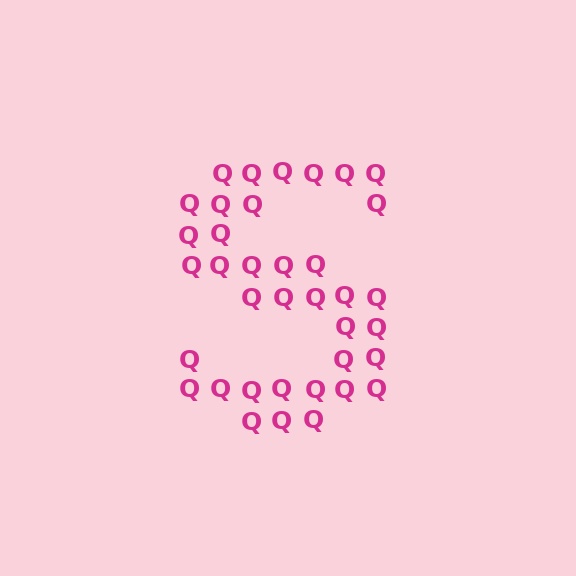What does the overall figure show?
The overall figure shows the letter S.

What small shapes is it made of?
It is made of small letter Q's.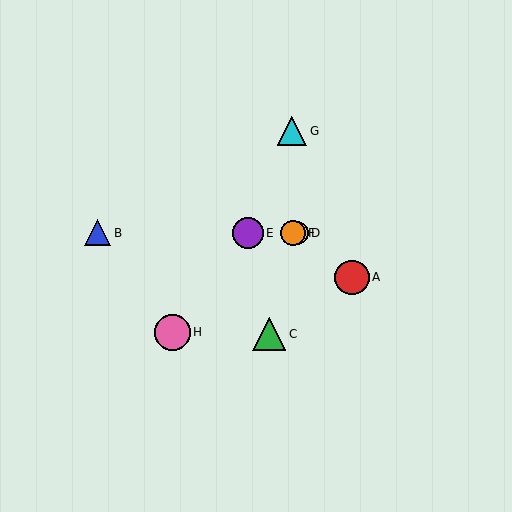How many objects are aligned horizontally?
4 objects (B, D, E, F) are aligned horizontally.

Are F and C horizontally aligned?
No, F is at y≈233 and C is at y≈334.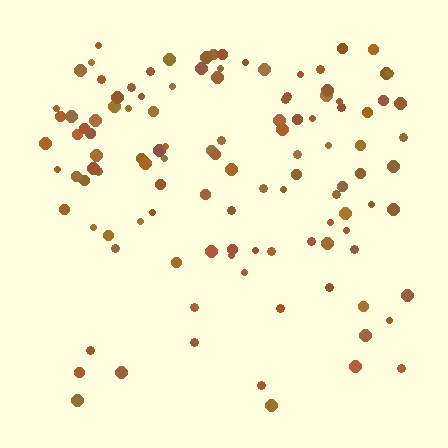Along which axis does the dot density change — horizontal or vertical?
Vertical.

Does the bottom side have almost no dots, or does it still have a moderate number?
Still a moderate number, just noticeably fewer than the top.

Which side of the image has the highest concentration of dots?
The top.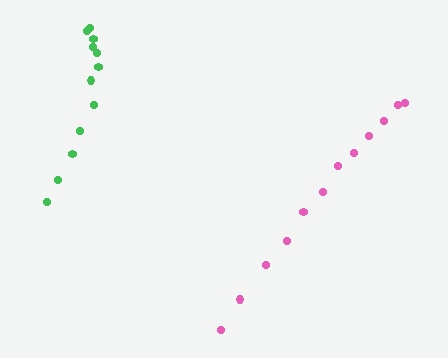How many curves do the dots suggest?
There are 2 distinct paths.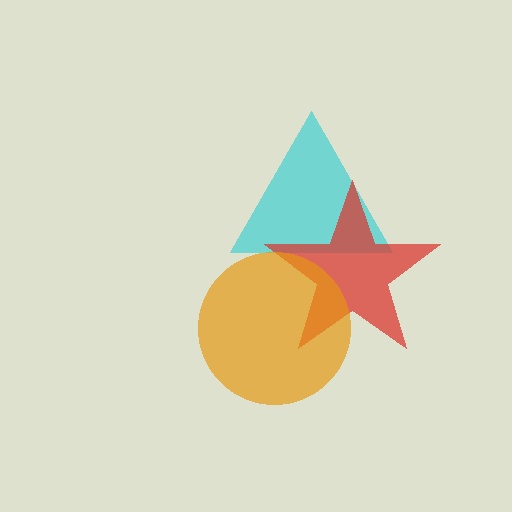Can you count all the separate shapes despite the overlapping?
Yes, there are 3 separate shapes.